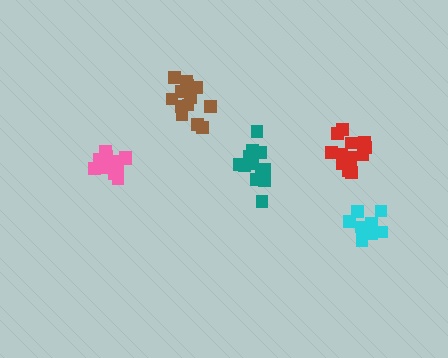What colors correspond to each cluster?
The clusters are colored: brown, cyan, teal, red, pink.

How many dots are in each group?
Group 1: 14 dots, Group 2: 11 dots, Group 3: 14 dots, Group 4: 14 dots, Group 5: 14 dots (67 total).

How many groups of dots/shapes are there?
There are 5 groups.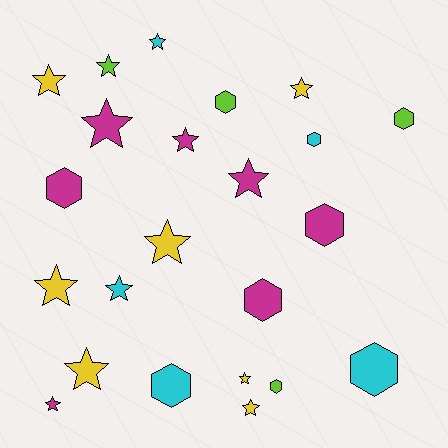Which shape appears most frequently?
Star, with 14 objects.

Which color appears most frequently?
Yellow, with 7 objects.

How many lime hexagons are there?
There are 3 lime hexagons.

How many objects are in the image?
There are 23 objects.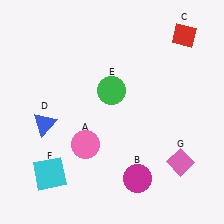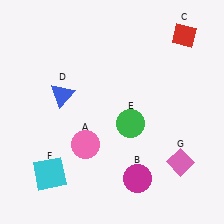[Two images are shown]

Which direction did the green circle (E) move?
The green circle (E) moved down.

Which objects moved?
The objects that moved are: the blue triangle (D), the green circle (E).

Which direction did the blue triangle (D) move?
The blue triangle (D) moved up.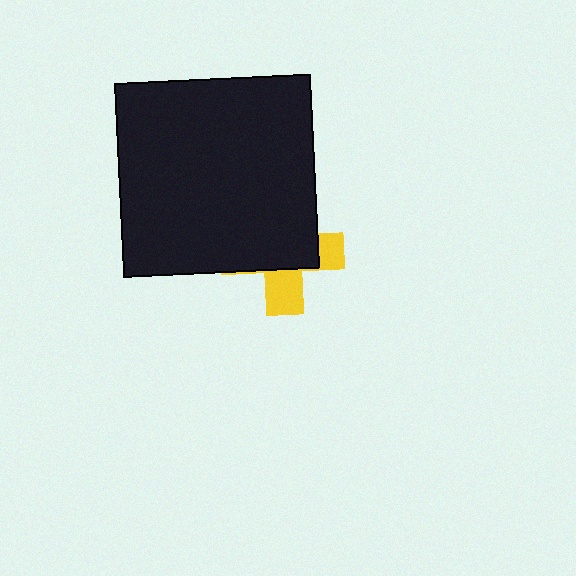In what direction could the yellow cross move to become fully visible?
The yellow cross could move down. That would shift it out from behind the black rectangle entirely.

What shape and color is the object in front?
The object in front is a black rectangle.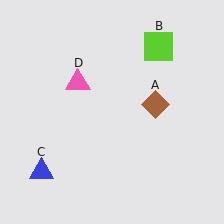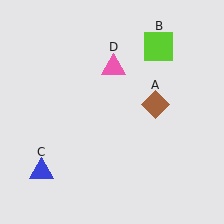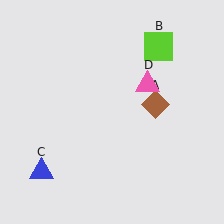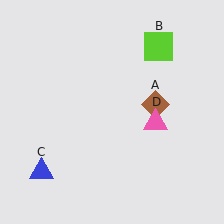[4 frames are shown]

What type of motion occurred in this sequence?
The pink triangle (object D) rotated clockwise around the center of the scene.